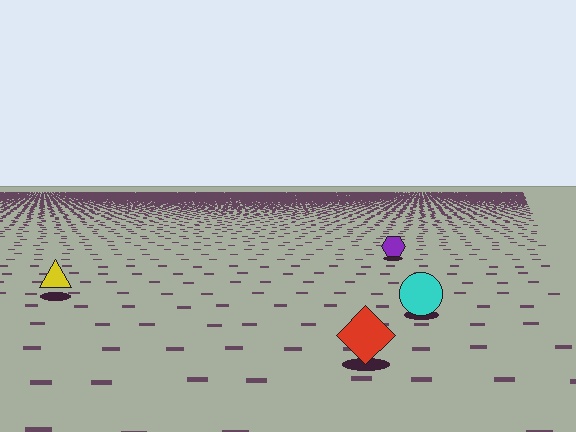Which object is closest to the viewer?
The red diamond is closest. The texture marks near it are larger and more spread out.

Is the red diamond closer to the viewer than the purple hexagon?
Yes. The red diamond is closer — you can tell from the texture gradient: the ground texture is coarser near it.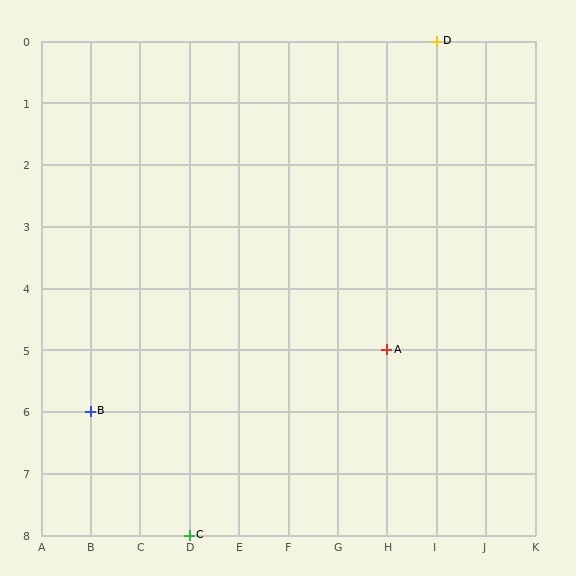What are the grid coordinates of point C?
Point C is at grid coordinates (D, 8).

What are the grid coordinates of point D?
Point D is at grid coordinates (I, 0).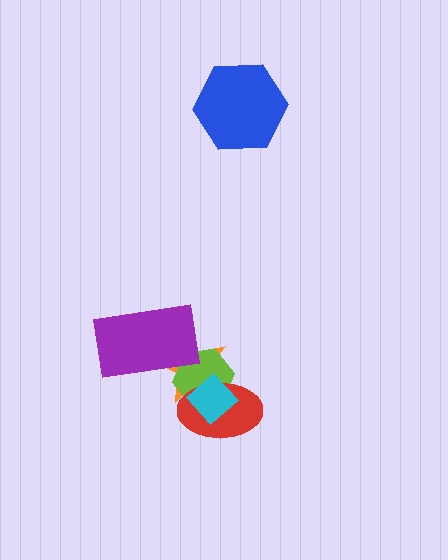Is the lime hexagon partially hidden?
Yes, it is partially covered by another shape.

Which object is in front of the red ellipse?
The cyan diamond is in front of the red ellipse.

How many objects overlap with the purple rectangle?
2 objects overlap with the purple rectangle.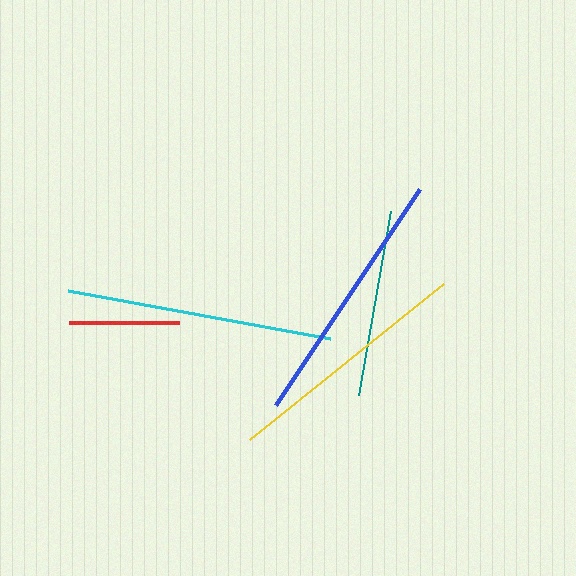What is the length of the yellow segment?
The yellow segment is approximately 249 pixels long.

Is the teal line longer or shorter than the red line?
The teal line is longer than the red line.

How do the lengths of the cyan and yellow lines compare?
The cyan and yellow lines are approximately the same length.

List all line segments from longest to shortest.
From longest to shortest: cyan, blue, yellow, teal, red.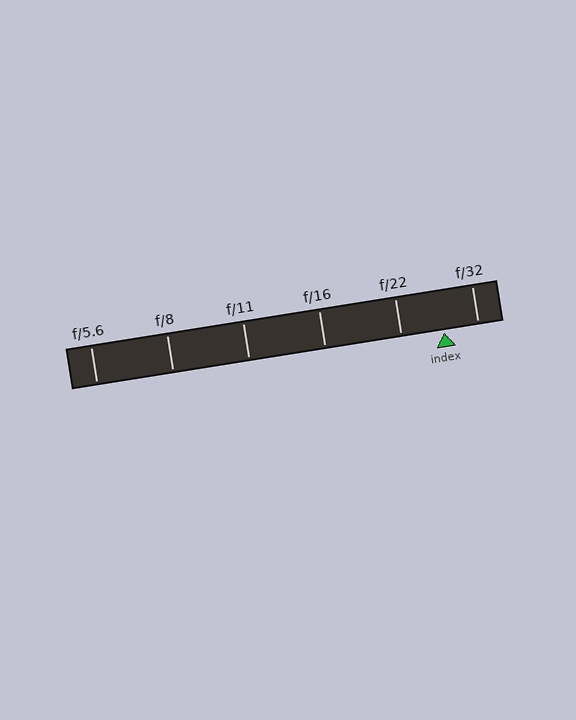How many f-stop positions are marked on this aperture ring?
There are 6 f-stop positions marked.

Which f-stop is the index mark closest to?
The index mark is closest to f/32.